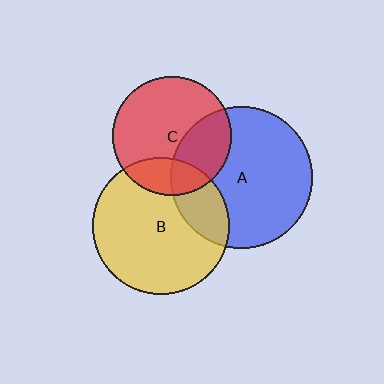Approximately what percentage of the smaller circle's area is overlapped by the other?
Approximately 20%.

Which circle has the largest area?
Circle A (blue).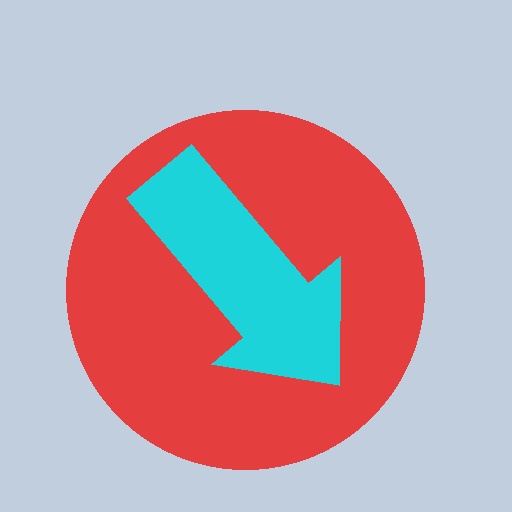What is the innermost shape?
The cyan arrow.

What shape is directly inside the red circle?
The cyan arrow.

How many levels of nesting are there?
2.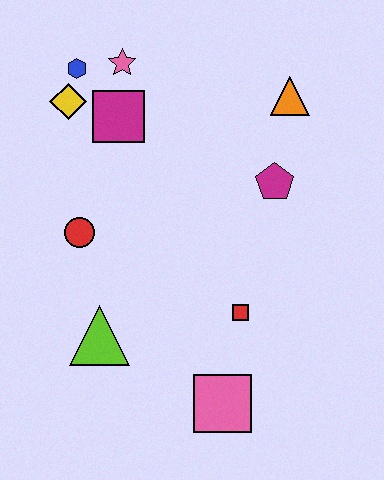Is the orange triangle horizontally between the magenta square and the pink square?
No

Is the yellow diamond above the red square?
Yes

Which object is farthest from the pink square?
The blue hexagon is farthest from the pink square.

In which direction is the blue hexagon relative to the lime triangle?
The blue hexagon is above the lime triangle.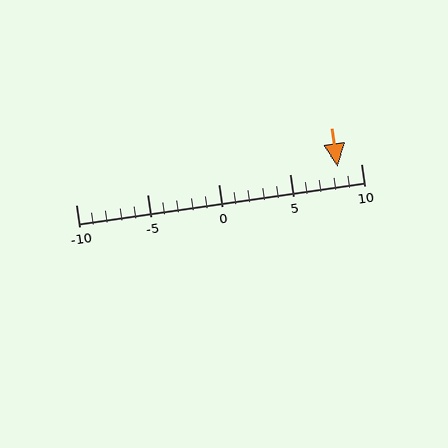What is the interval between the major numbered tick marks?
The major tick marks are spaced 5 units apart.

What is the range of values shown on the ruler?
The ruler shows values from -10 to 10.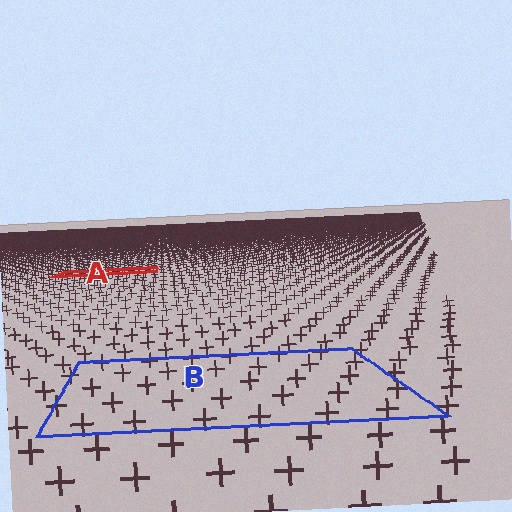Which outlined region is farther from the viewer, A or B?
Region A is farther from the viewer — the texture elements inside it appear smaller and more densely packed.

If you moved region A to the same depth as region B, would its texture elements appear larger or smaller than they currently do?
They would appear larger. At a closer depth, the same texture elements are projected at a bigger on-screen size.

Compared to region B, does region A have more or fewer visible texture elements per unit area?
Region A has more texture elements per unit area — they are packed more densely because it is farther away.